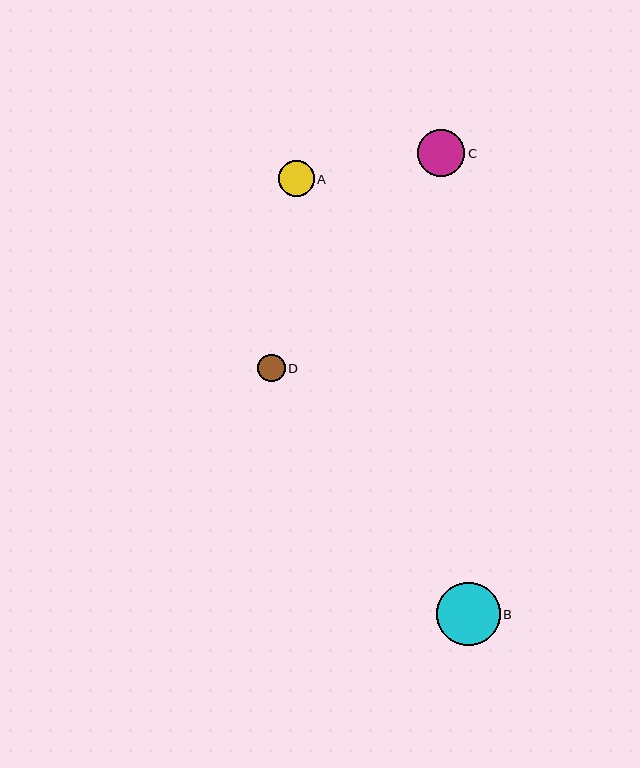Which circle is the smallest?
Circle D is the smallest with a size of approximately 27 pixels.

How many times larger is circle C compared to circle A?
Circle C is approximately 1.3 times the size of circle A.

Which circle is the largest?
Circle B is the largest with a size of approximately 63 pixels.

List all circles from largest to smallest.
From largest to smallest: B, C, A, D.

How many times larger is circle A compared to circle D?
Circle A is approximately 1.3 times the size of circle D.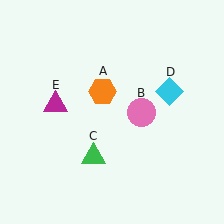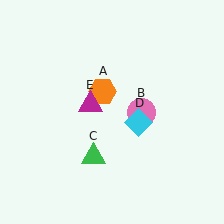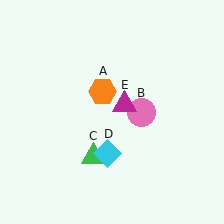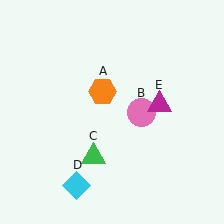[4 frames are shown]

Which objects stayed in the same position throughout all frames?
Orange hexagon (object A) and pink circle (object B) and green triangle (object C) remained stationary.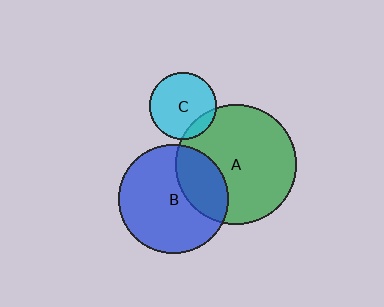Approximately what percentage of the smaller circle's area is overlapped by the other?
Approximately 30%.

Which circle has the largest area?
Circle A (green).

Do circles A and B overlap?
Yes.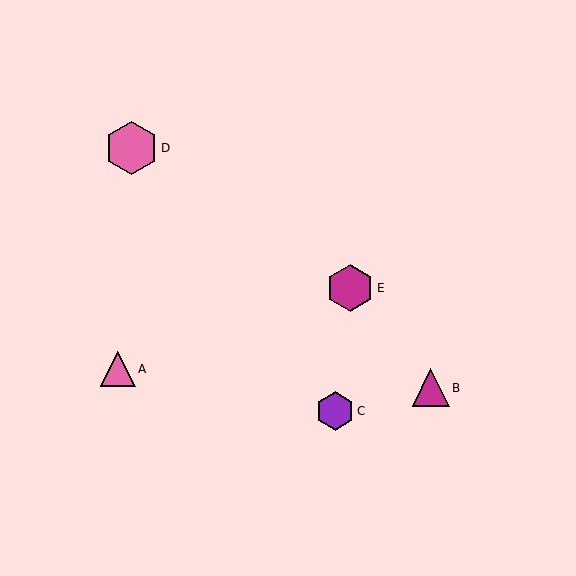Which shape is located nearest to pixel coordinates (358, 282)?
The magenta hexagon (labeled E) at (350, 288) is nearest to that location.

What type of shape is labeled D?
Shape D is a pink hexagon.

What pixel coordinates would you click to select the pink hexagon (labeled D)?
Click at (131, 148) to select the pink hexagon D.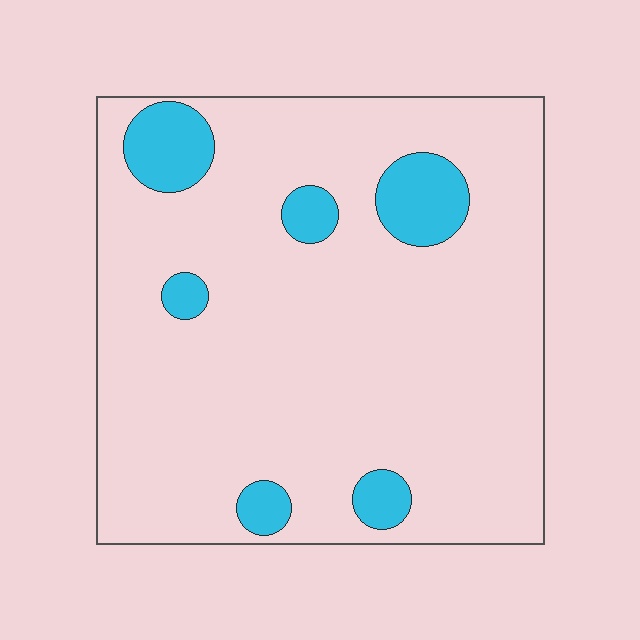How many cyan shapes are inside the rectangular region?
6.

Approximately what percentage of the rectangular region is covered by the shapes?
Approximately 10%.